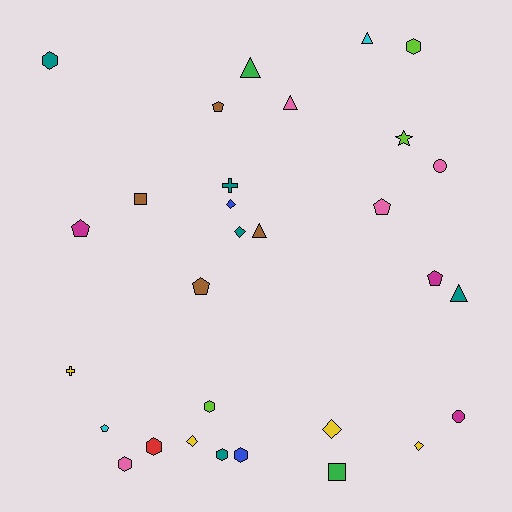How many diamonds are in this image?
There are 5 diamonds.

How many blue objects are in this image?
There are 2 blue objects.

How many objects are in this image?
There are 30 objects.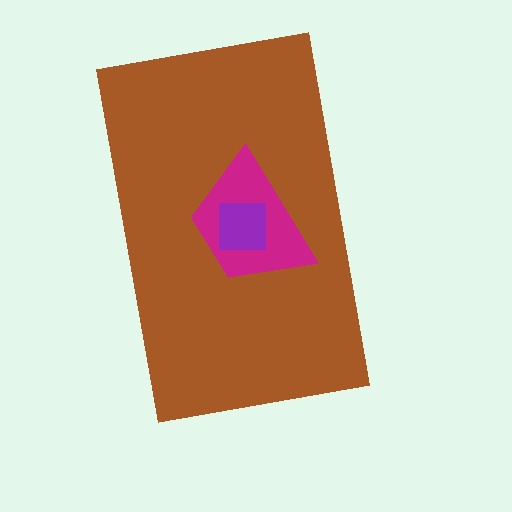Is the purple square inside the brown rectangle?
Yes.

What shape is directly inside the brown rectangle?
The magenta trapezoid.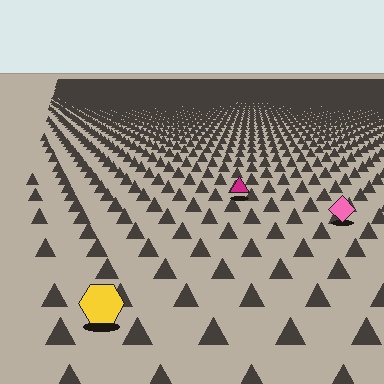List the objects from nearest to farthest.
From nearest to farthest: the yellow hexagon, the pink diamond, the magenta triangle.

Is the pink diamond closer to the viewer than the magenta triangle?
Yes. The pink diamond is closer — you can tell from the texture gradient: the ground texture is coarser near it.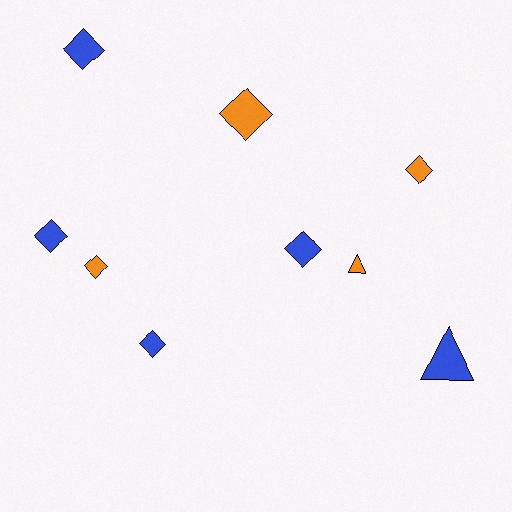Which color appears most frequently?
Blue, with 5 objects.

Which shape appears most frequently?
Diamond, with 7 objects.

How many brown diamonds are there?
There are no brown diamonds.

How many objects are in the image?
There are 9 objects.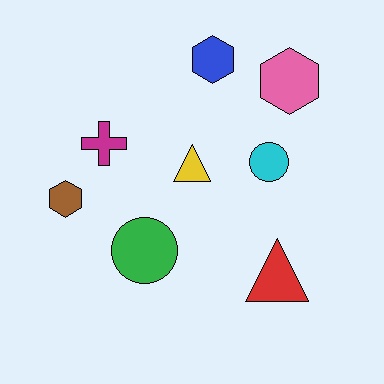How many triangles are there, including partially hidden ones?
There are 2 triangles.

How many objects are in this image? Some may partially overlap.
There are 8 objects.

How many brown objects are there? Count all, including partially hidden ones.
There is 1 brown object.